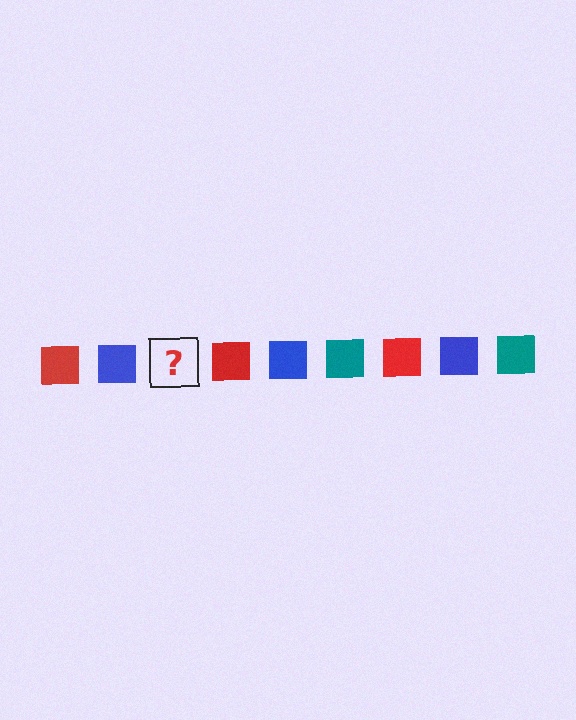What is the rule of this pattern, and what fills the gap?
The rule is that the pattern cycles through red, blue, teal squares. The gap should be filled with a teal square.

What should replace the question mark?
The question mark should be replaced with a teal square.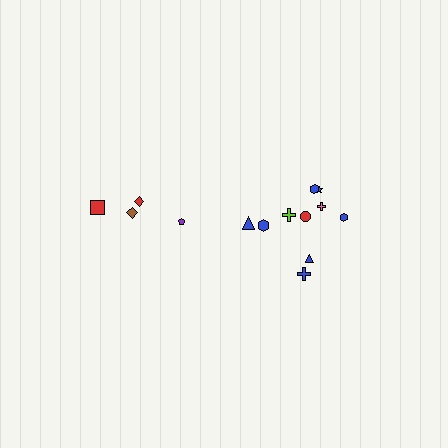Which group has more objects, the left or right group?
The right group.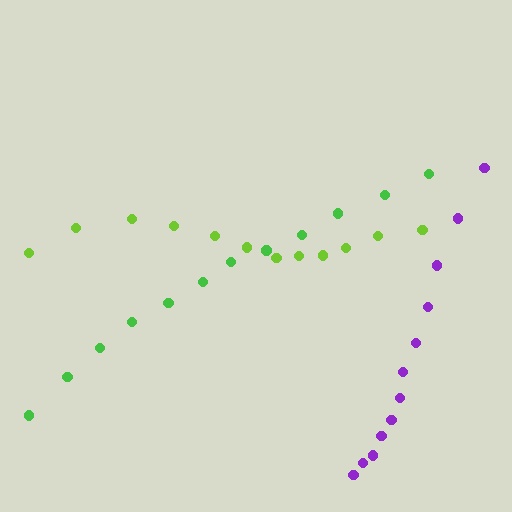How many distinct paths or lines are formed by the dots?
There are 3 distinct paths.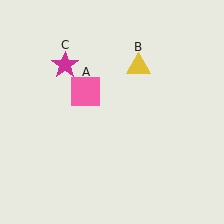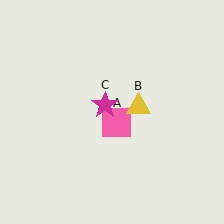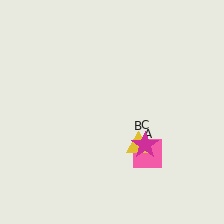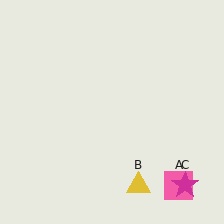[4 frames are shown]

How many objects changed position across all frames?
3 objects changed position: pink square (object A), yellow triangle (object B), magenta star (object C).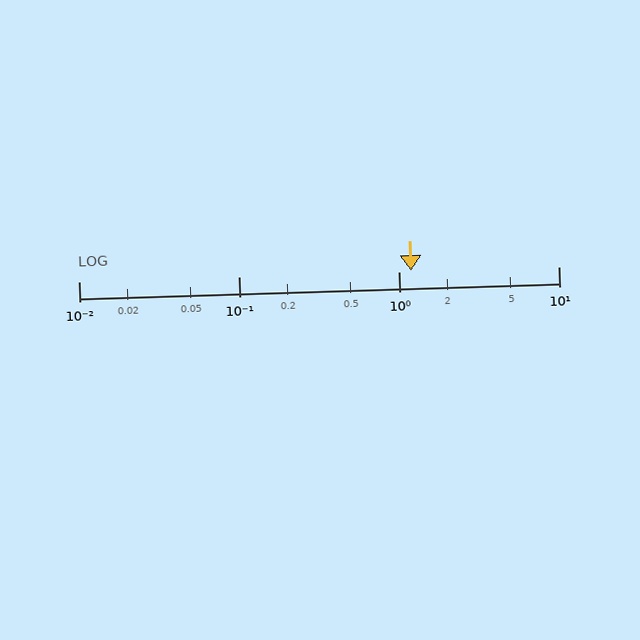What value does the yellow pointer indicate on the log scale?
The pointer indicates approximately 1.2.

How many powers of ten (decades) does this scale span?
The scale spans 3 decades, from 0.01 to 10.